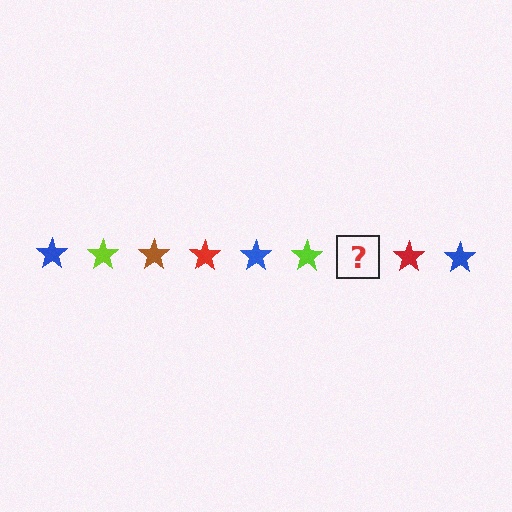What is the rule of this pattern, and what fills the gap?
The rule is that the pattern cycles through blue, lime, brown, red stars. The gap should be filled with a brown star.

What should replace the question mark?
The question mark should be replaced with a brown star.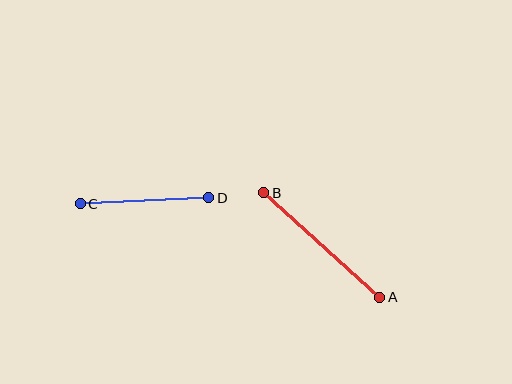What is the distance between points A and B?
The distance is approximately 156 pixels.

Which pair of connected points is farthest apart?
Points A and B are farthest apart.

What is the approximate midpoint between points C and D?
The midpoint is at approximately (144, 201) pixels.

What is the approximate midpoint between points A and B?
The midpoint is at approximately (322, 245) pixels.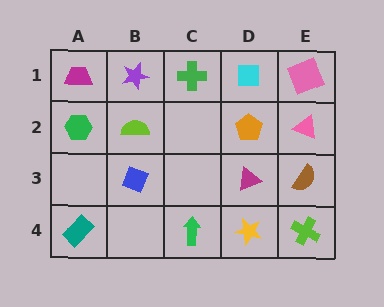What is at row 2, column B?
A lime semicircle.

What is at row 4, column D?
A yellow star.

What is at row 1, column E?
A pink square.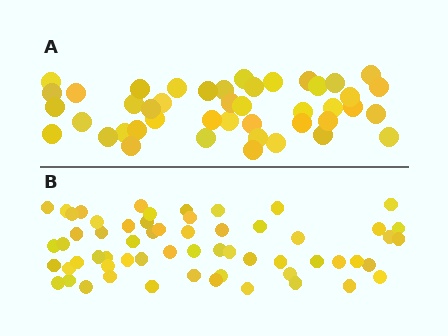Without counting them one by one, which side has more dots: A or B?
Region B (the bottom region) has more dots.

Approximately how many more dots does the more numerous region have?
Region B has approximately 15 more dots than region A.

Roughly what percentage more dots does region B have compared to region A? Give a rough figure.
About 35% more.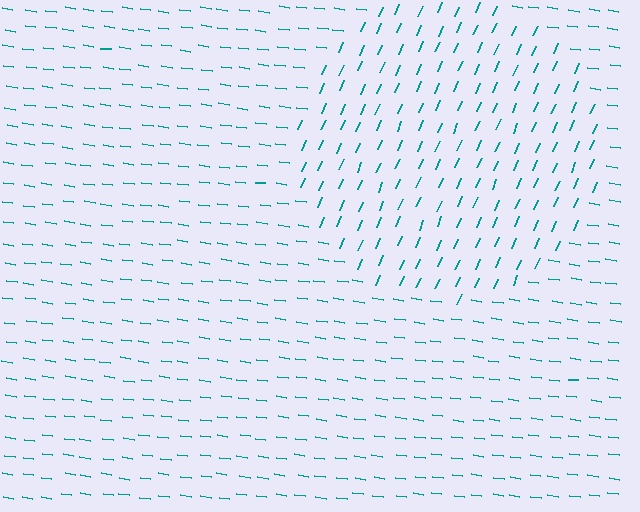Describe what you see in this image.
The image is filled with small teal line segments. A circle region in the image has lines oriented differently from the surrounding lines, creating a visible texture boundary.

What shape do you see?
I see a circle.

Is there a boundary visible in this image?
Yes, there is a texture boundary formed by a change in line orientation.